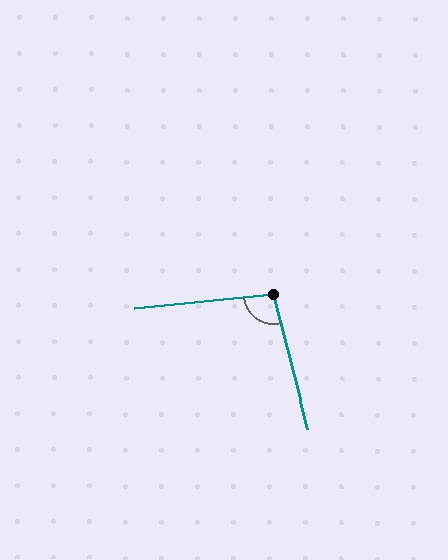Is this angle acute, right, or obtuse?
It is obtuse.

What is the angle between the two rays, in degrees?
Approximately 99 degrees.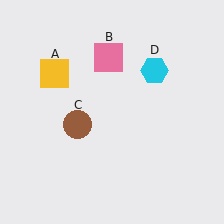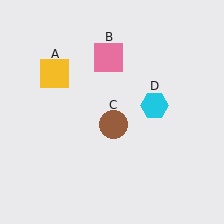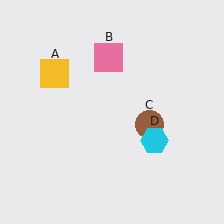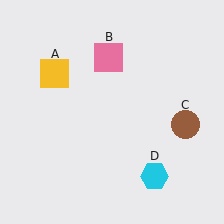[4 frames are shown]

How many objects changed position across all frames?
2 objects changed position: brown circle (object C), cyan hexagon (object D).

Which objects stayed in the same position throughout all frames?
Yellow square (object A) and pink square (object B) remained stationary.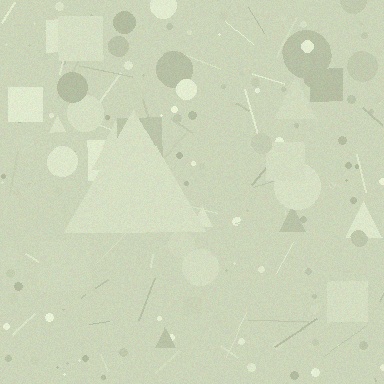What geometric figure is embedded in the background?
A triangle is embedded in the background.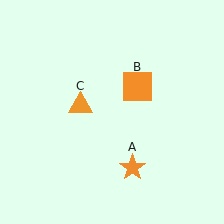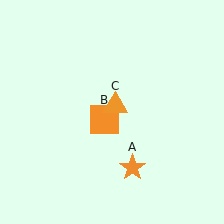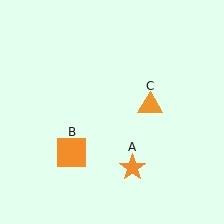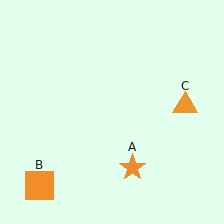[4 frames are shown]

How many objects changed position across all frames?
2 objects changed position: orange square (object B), orange triangle (object C).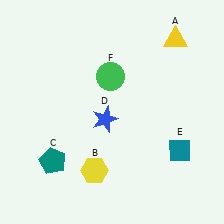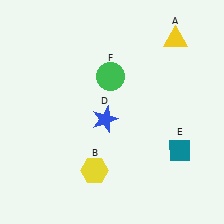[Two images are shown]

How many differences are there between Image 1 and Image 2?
There is 1 difference between the two images.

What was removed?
The teal pentagon (C) was removed in Image 2.